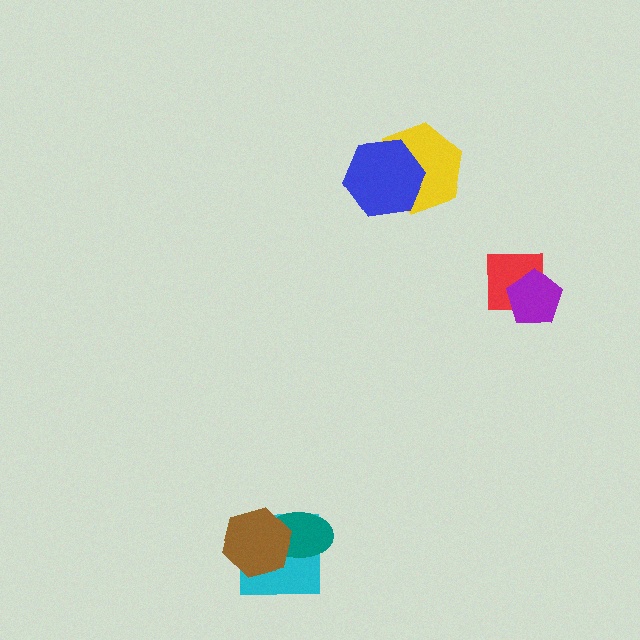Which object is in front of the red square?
The purple pentagon is in front of the red square.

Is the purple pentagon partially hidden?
No, no other shape covers it.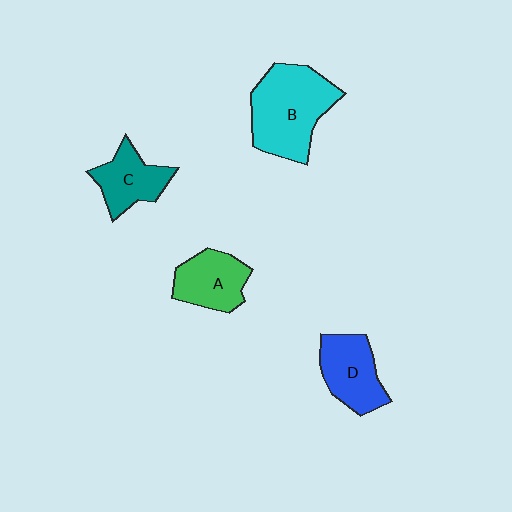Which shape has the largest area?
Shape B (cyan).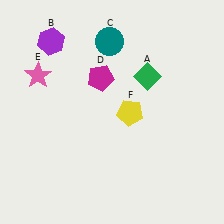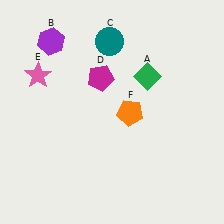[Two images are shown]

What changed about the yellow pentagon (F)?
In Image 1, F is yellow. In Image 2, it changed to orange.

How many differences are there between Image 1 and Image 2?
There is 1 difference between the two images.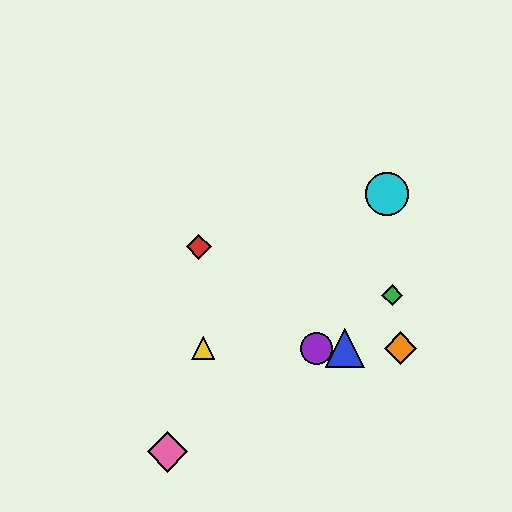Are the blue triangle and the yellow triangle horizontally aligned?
Yes, both are at y≈348.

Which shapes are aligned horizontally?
The blue triangle, the yellow triangle, the purple circle, the orange diamond are aligned horizontally.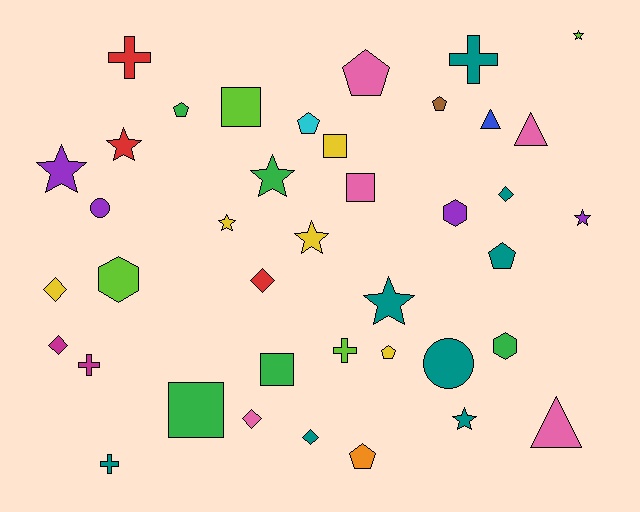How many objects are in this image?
There are 40 objects.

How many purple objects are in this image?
There are 4 purple objects.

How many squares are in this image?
There are 5 squares.